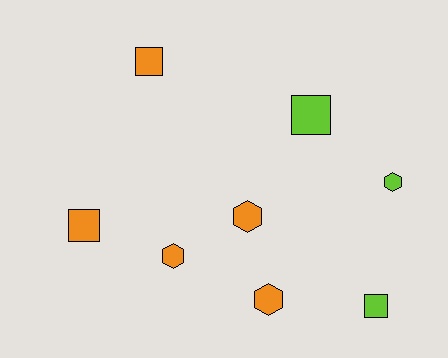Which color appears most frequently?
Orange, with 5 objects.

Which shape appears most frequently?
Hexagon, with 4 objects.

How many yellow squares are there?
There are no yellow squares.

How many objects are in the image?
There are 8 objects.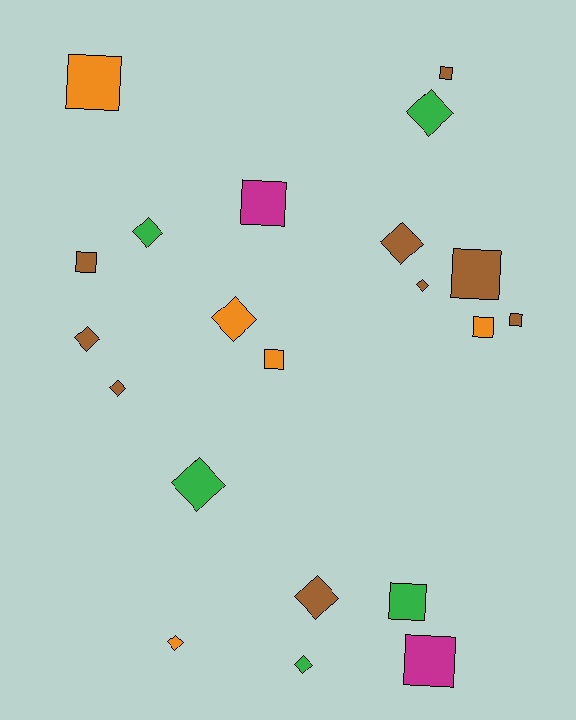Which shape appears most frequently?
Diamond, with 11 objects.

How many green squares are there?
There is 1 green square.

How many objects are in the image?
There are 21 objects.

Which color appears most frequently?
Brown, with 9 objects.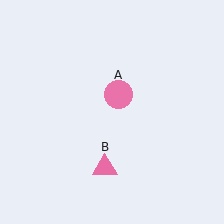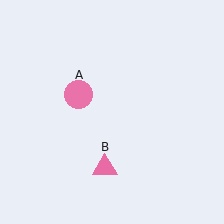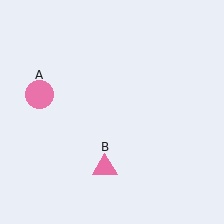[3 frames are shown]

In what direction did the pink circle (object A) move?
The pink circle (object A) moved left.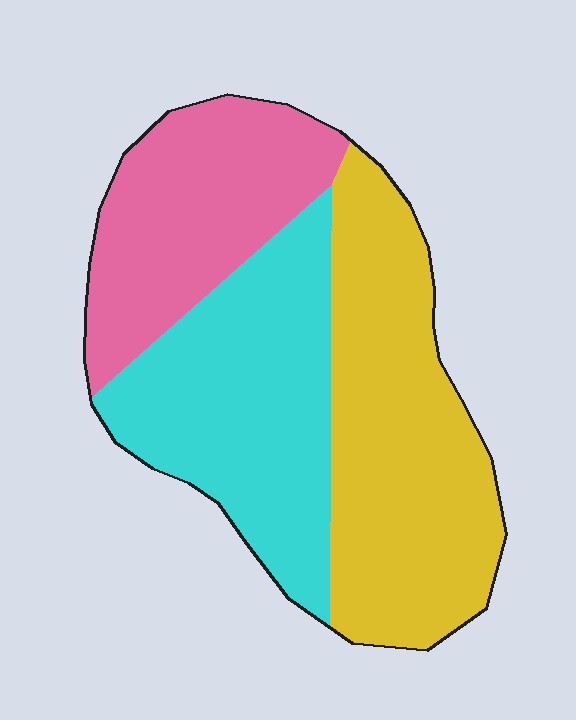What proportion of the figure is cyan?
Cyan covers about 35% of the figure.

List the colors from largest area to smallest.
From largest to smallest: yellow, cyan, pink.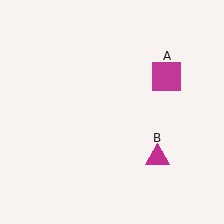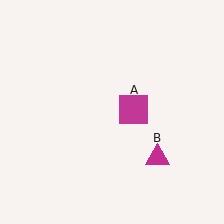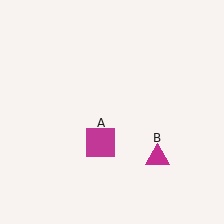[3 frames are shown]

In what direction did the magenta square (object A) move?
The magenta square (object A) moved down and to the left.